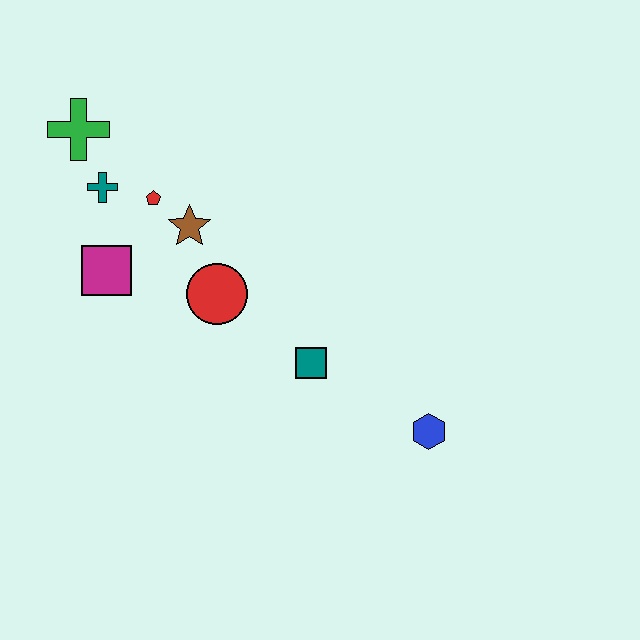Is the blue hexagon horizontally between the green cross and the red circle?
No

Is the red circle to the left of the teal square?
Yes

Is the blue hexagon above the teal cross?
No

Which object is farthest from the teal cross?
The blue hexagon is farthest from the teal cross.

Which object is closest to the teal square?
The red circle is closest to the teal square.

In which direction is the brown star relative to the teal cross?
The brown star is to the right of the teal cross.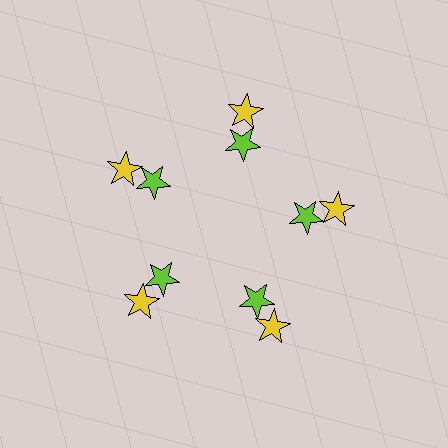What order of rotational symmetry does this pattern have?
This pattern has 5-fold rotational symmetry.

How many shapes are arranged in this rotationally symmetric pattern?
There are 10 shapes, arranged in 5 groups of 2.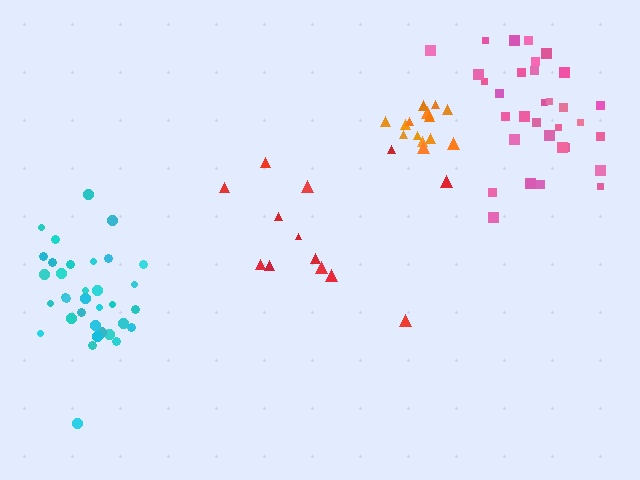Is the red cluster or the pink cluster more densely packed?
Pink.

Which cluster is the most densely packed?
Orange.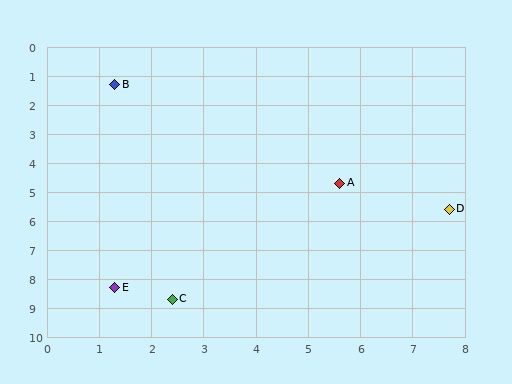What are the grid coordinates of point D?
Point D is at approximately (7.7, 5.6).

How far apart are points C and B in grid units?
Points C and B are about 7.5 grid units apart.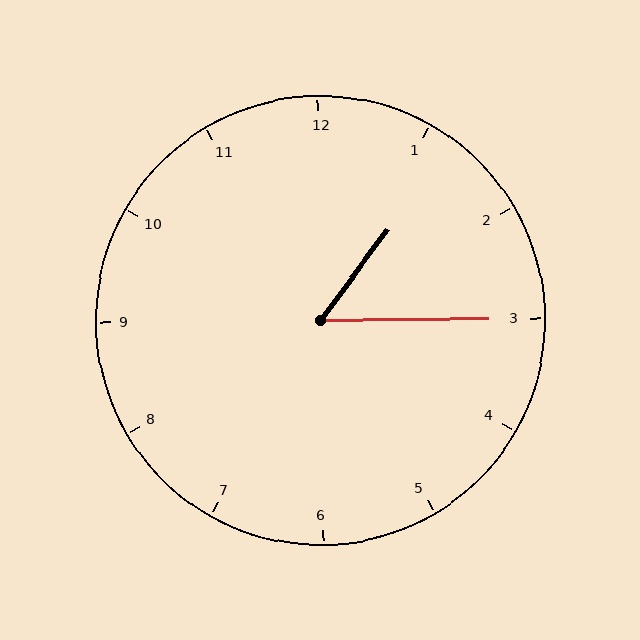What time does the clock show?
1:15.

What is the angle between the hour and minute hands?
Approximately 52 degrees.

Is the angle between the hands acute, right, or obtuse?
It is acute.